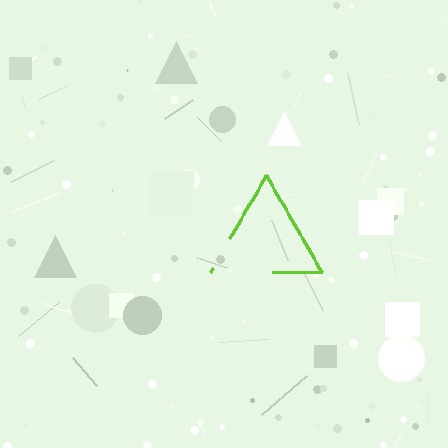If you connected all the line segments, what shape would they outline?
They would outline a triangle.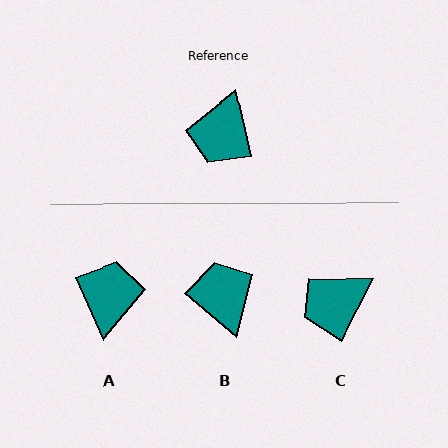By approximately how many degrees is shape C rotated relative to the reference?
Approximately 40 degrees clockwise.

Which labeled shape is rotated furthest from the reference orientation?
A, about 169 degrees away.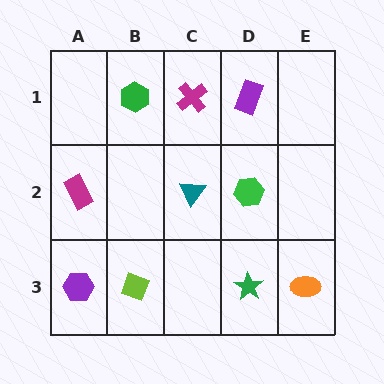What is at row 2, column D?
A green hexagon.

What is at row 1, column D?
A purple rectangle.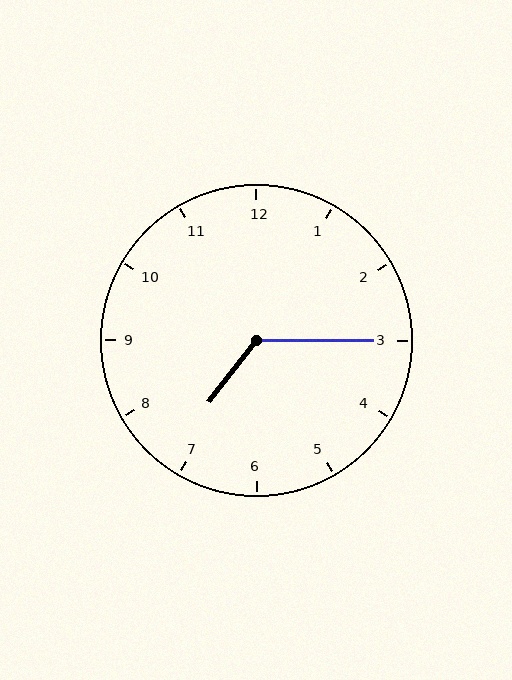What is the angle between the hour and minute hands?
Approximately 128 degrees.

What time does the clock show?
7:15.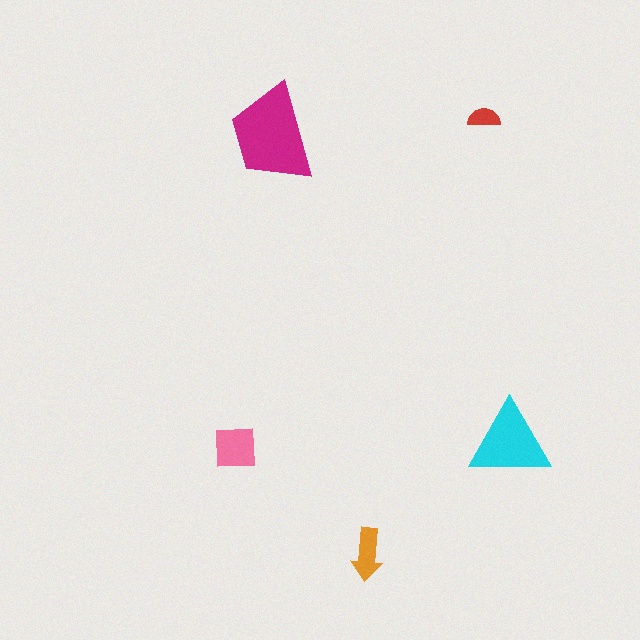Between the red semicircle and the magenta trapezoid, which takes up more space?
The magenta trapezoid.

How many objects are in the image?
There are 5 objects in the image.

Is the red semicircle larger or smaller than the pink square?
Smaller.